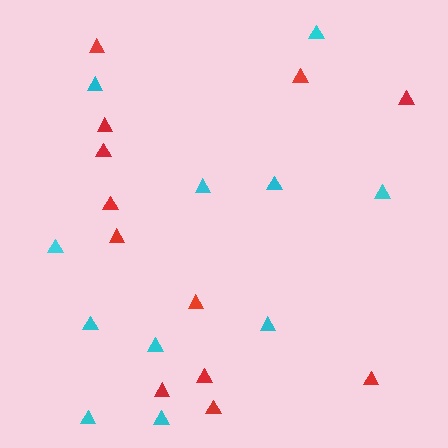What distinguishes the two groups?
There are 2 groups: one group of red triangles (12) and one group of cyan triangles (11).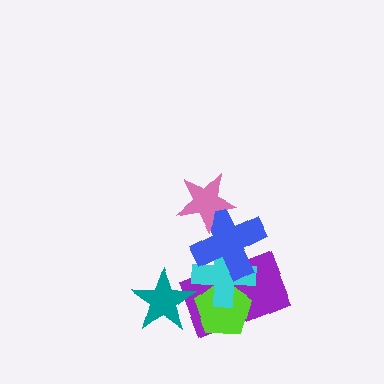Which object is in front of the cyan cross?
The blue cross is in front of the cyan cross.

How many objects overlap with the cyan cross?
3 objects overlap with the cyan cross.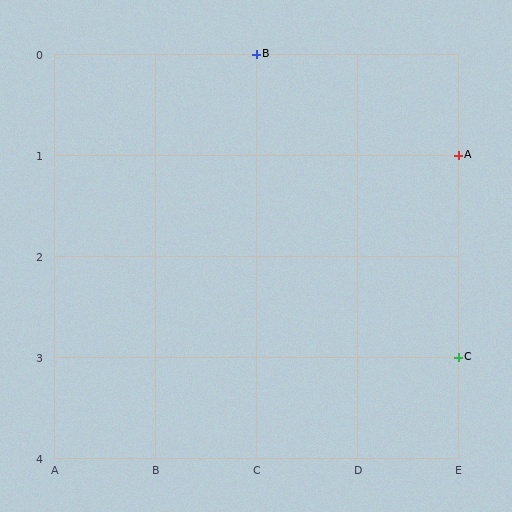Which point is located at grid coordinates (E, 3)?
Point C is at (E, 3).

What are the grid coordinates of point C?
Point C is at grid coordinates (E, 3).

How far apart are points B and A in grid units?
Points B and A are 2 columns and 1 row apart (about 2.2 grid units diagonally).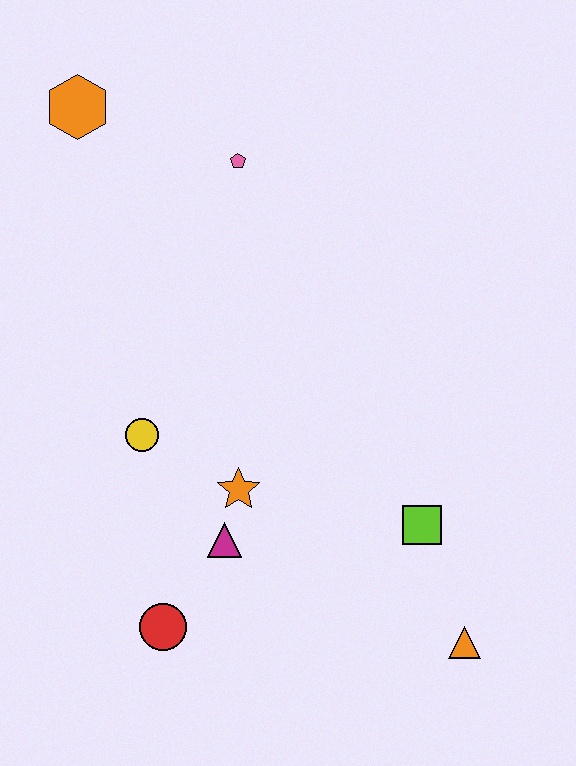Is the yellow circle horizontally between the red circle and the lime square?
No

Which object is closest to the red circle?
The magenta triangle is closest to the red circle.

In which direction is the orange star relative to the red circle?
The orange star is above the red circle.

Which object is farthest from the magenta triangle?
The orange hexagon is farthest from the magenta triangle.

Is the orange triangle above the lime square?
No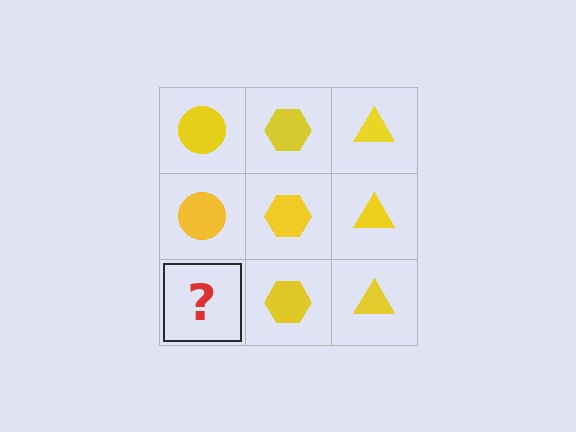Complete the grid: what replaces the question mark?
The question mark should be replaced with a yellow circle.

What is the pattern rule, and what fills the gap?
The rule is that each column has a consistent shape. The gap should be filled with a yellow circle.